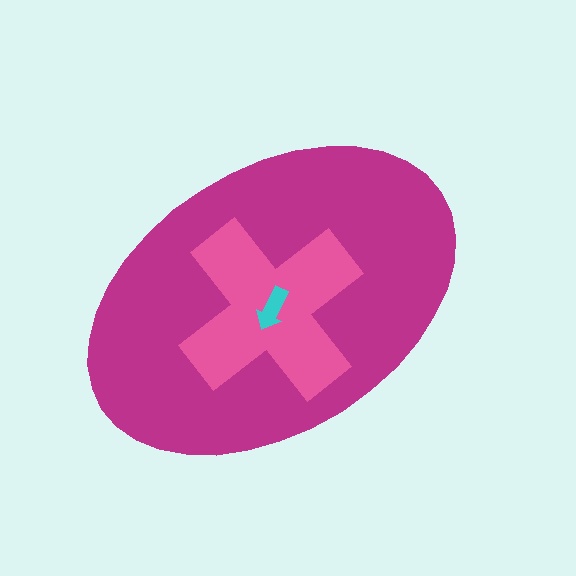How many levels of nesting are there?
3.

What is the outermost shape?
The magenta ellipse.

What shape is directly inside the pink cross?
The cyan arrow.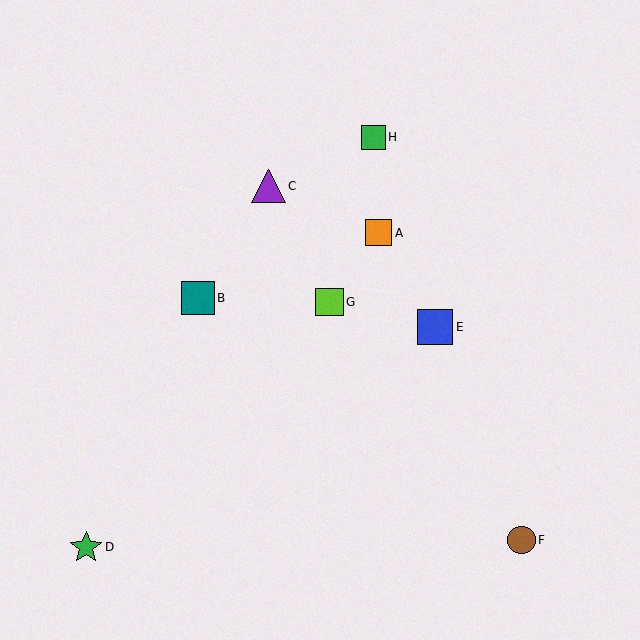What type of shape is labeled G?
Shape G is a lime square.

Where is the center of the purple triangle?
The center of the purple triangle is at (269, 186).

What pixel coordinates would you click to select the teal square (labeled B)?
Click at (198, 298) to select the teal square B.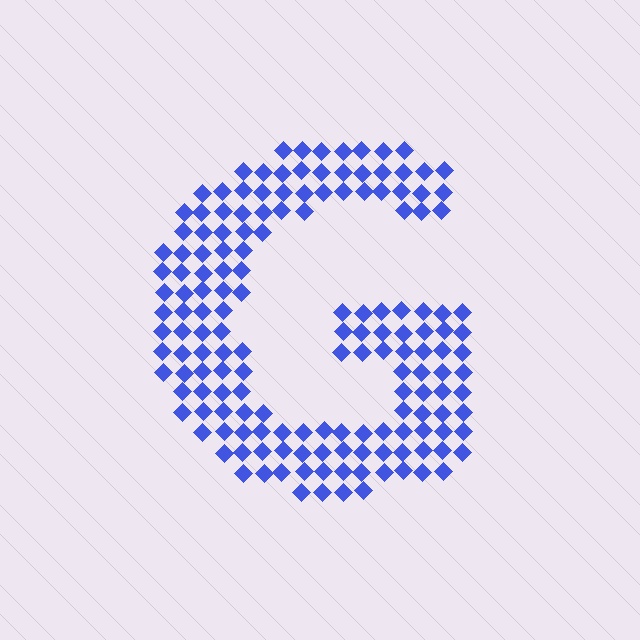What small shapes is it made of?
It is made of small diamonds.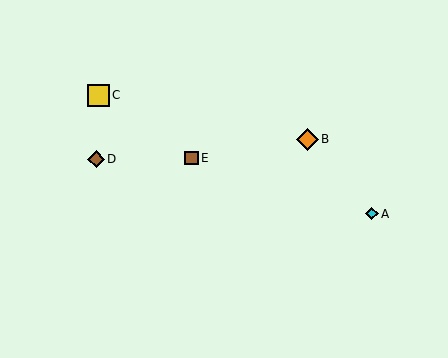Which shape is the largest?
The yellow square (labeled C) is the largest.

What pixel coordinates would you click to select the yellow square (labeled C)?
Click at (98, 95) to select the yellow square C.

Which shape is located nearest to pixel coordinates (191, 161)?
The brown square (labeled E) at (192, 158) is nearest to that location.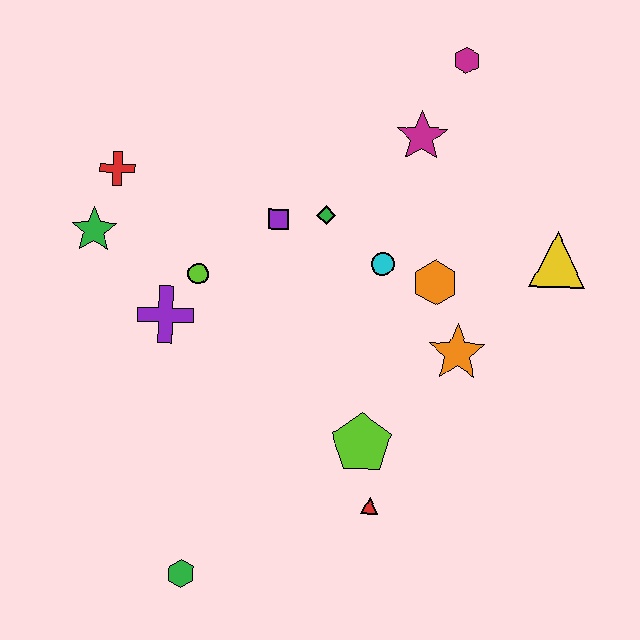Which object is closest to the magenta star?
The magenta hexagon is closest to the magenta star.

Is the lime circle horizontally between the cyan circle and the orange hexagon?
No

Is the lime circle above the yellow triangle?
No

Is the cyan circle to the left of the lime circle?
No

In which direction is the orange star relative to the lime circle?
The orange star is to the right of the lime circle.